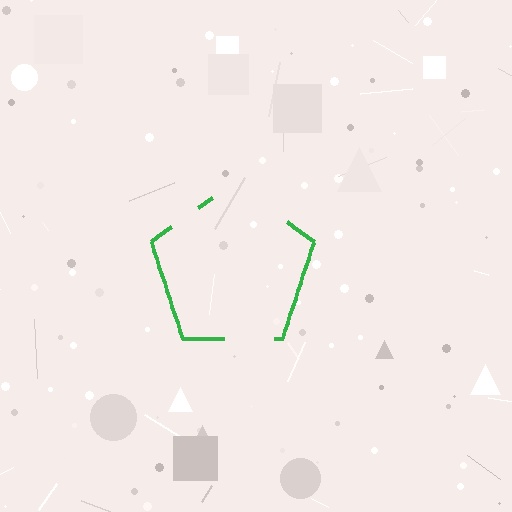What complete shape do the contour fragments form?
The contour fragments form a pentagon.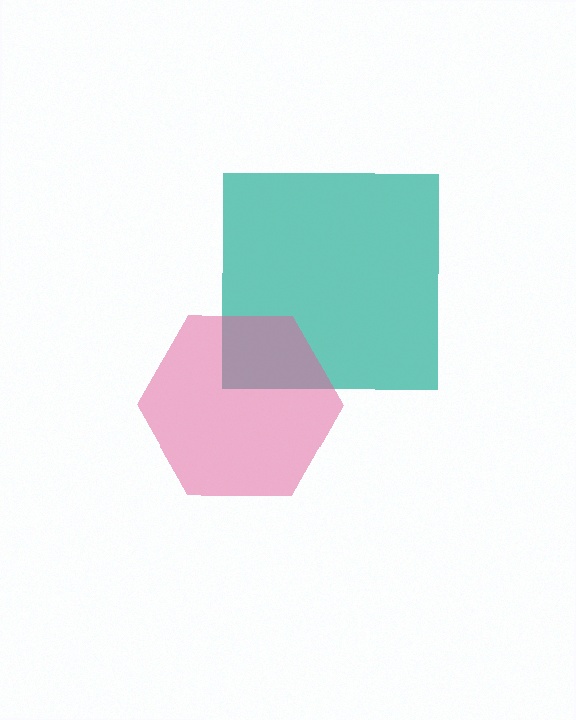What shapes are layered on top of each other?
The layered shapes are: a teal square, a pink hexagon.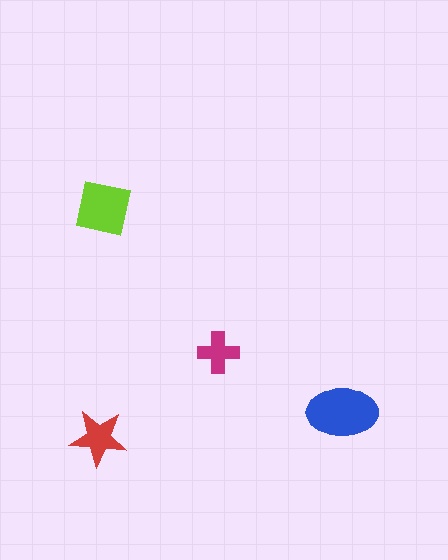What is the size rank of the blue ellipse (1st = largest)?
1st.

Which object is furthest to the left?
The red star is leftmost.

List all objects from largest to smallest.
The blue ellipse, the lime square, the red star, the magenta cross.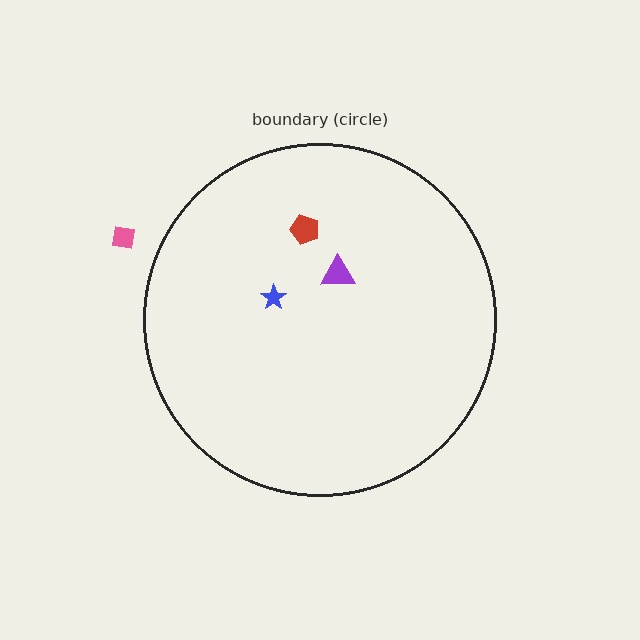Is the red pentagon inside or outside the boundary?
Inside.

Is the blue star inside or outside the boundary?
Inside.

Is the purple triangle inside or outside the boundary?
Inside.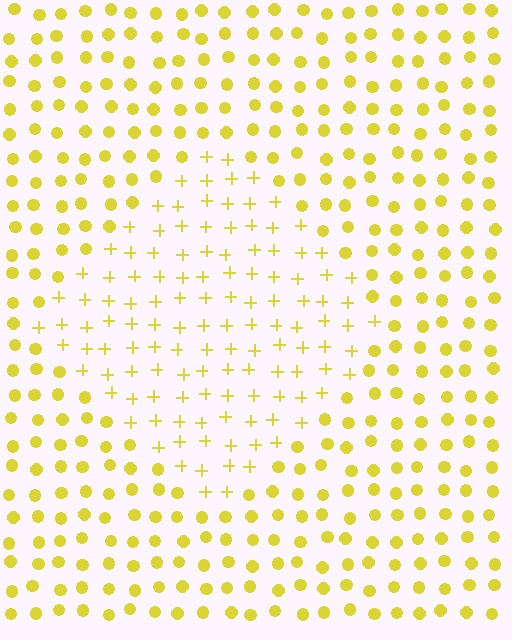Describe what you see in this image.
The image is filled with small yellow elements arranged in a uniform grid. A diamond-shaped region contains plus signs, while the surrounding area contains circles. The boundary is defined purely by the change in element shape.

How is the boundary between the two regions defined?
The boundary is defined by a change in element shape: plus signs inside vs. circles outside. All elements share the same color and spacing.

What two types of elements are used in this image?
The image uses plus signs inside the diamond region and circles outside it.